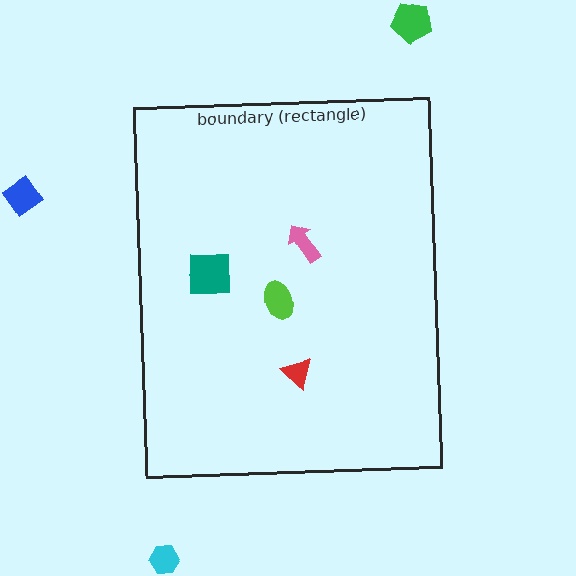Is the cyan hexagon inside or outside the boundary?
Outside.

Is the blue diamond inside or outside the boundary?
Outside.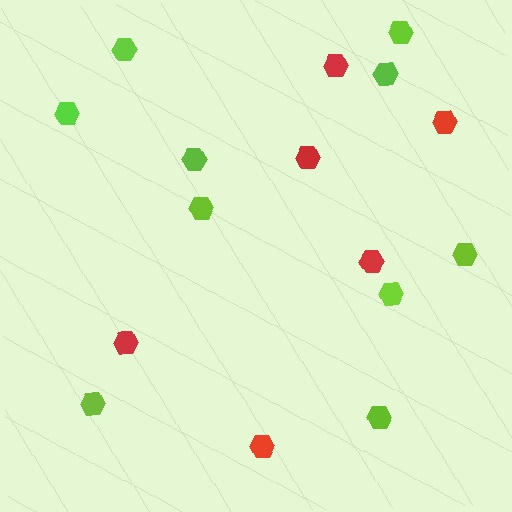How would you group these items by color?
There are 2 groups: one group of red hexagons (6) and one group of lime hexagons (10).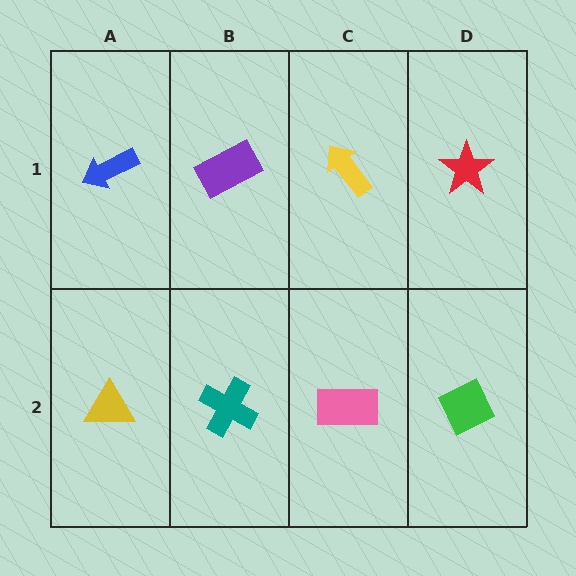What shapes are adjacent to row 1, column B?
A teal cross (row 2, column B), a blue arrow (row 1, column A), a yellow arrow (row 1, column C).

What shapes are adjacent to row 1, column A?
A yellow triangle (row 2, column A), a purple rectangle (row 1, column B).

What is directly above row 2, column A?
A blue arrow.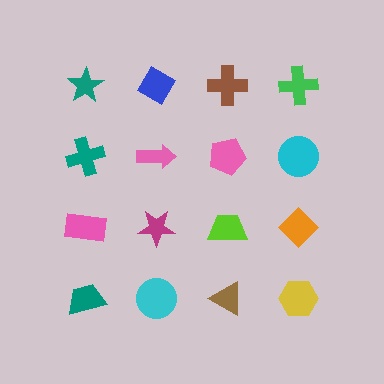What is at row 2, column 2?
A pink arrow.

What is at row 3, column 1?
A pink rectangle.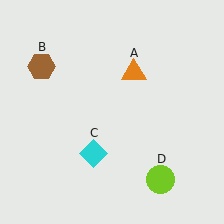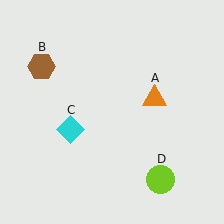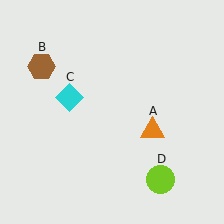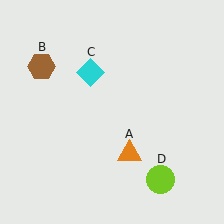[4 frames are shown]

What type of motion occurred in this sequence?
The orange triangle (object A), cyan diamond (object C) rotated clockwise around the center of the scene.